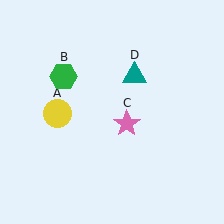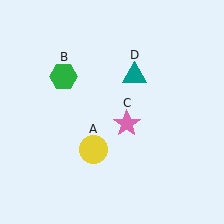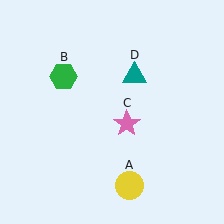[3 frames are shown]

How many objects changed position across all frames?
1 object changed position: yellow circle (object A).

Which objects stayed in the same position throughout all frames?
Green hexagon (object B) and pink star (object C) and teal triangle (object D) remained stationary.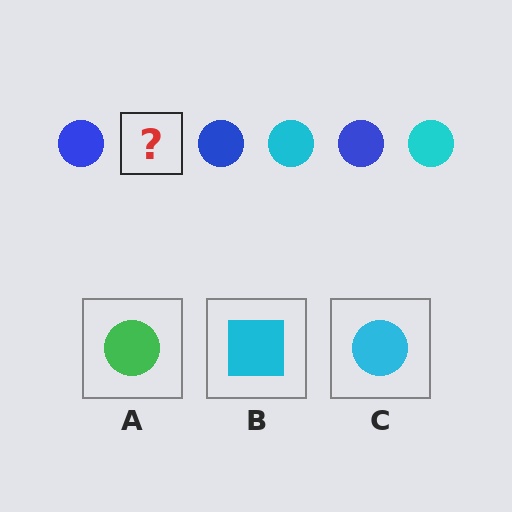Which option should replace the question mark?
Option C.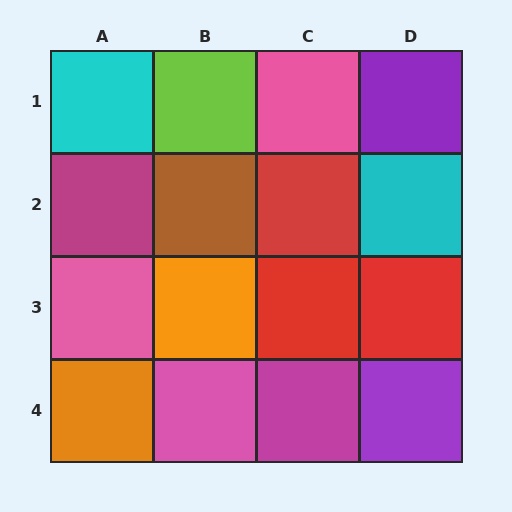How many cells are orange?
2 cells are orange.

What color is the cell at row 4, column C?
Magenta.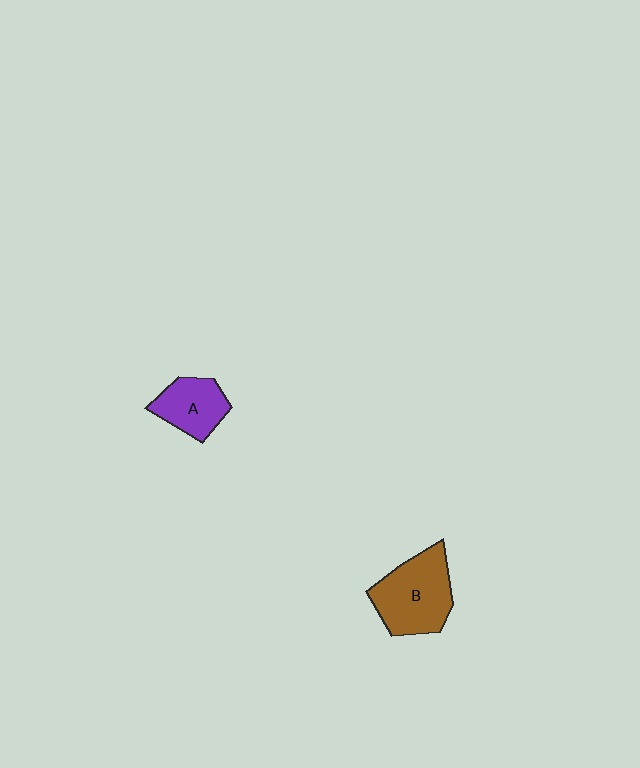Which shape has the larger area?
Shape B (brown).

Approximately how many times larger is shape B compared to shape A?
Approximately 1.6 times.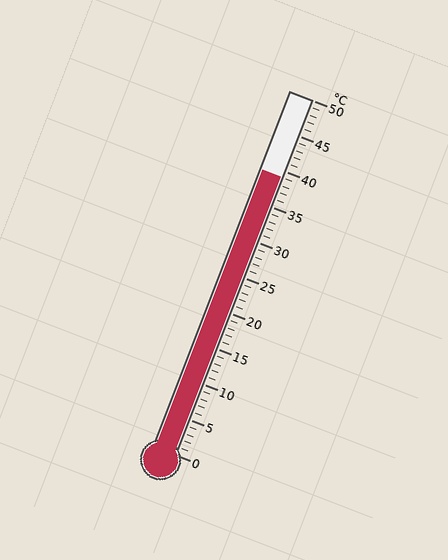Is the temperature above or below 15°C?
The temperature is above 15°C.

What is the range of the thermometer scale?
The thermometer scale ranges from 0°C to 50°C.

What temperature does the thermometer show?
The thermometer shows approximately 39°C.